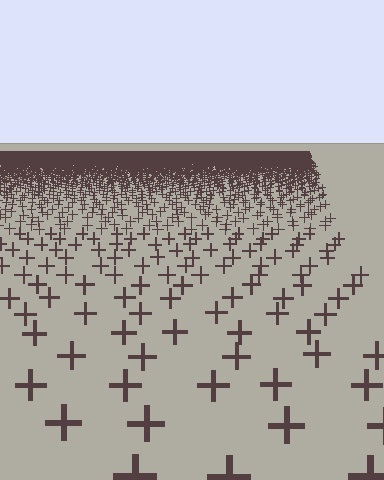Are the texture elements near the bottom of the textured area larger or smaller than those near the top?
Larger. Near the bottom, elements are closer to the viewer and appear at a bigger on-screen size.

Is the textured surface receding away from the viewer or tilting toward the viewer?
The surface is receding away from the viewer. Texture elements get smaller and denser toward the top.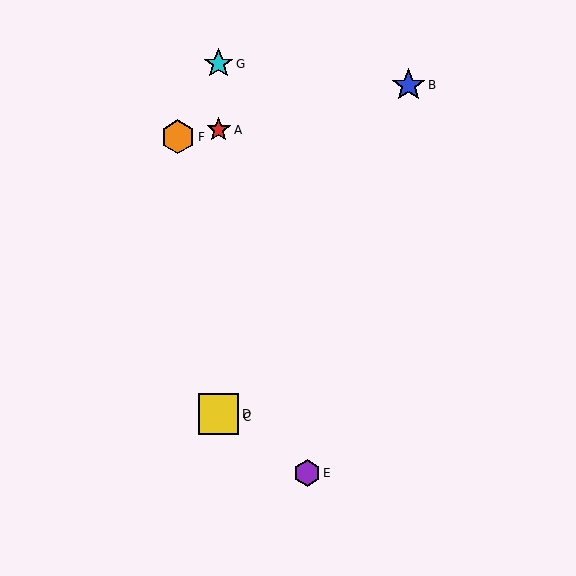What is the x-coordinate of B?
Object B is at x≈409.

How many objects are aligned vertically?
4 objects (A, C, D, G) are aligned vertically.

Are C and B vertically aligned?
No, C is at x≈219 and B is at x≈409.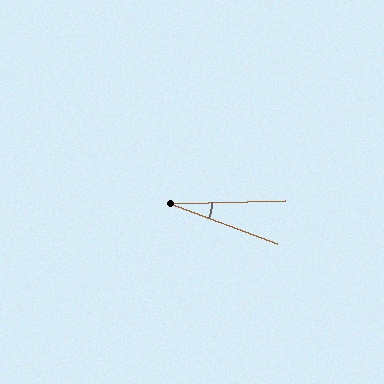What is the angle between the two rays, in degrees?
Approximately 22 degrees.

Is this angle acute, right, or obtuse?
It is acute.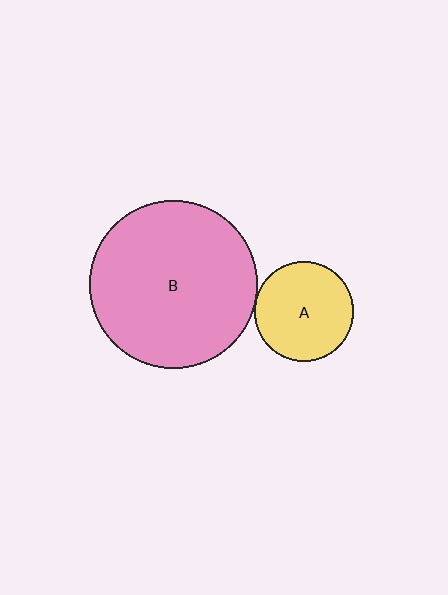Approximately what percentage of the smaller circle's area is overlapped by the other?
Approximately 5%.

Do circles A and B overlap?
Yes.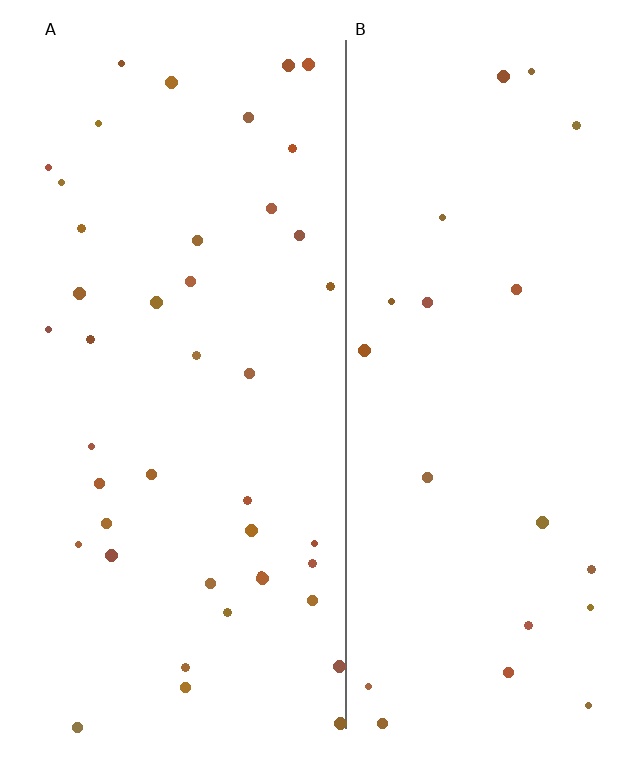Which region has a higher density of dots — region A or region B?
A (the left).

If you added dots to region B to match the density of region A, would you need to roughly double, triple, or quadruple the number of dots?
Approximately double.